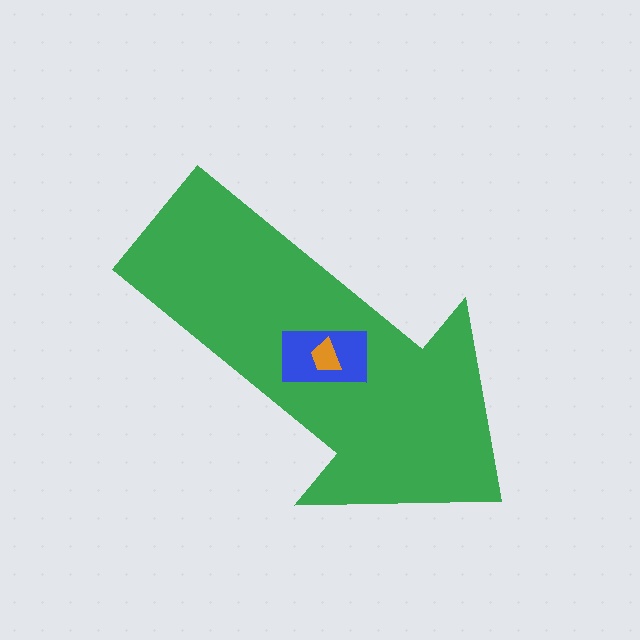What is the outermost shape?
The green arrow.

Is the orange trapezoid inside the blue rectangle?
Yes.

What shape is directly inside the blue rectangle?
The orange trapezoid.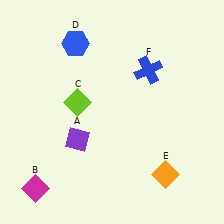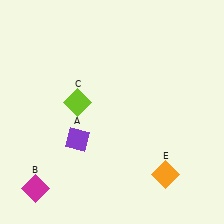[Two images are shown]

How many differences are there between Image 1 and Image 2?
There are 2 differences between the two images.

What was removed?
The blue hexagon (D), the blue cross (F) were removed in Image 2.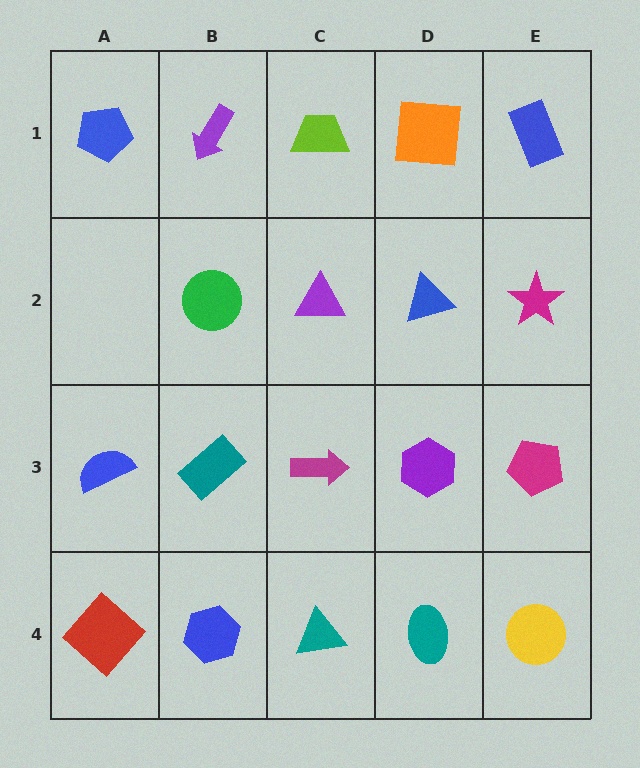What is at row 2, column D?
A blue triangle.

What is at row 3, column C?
A magenta arrow.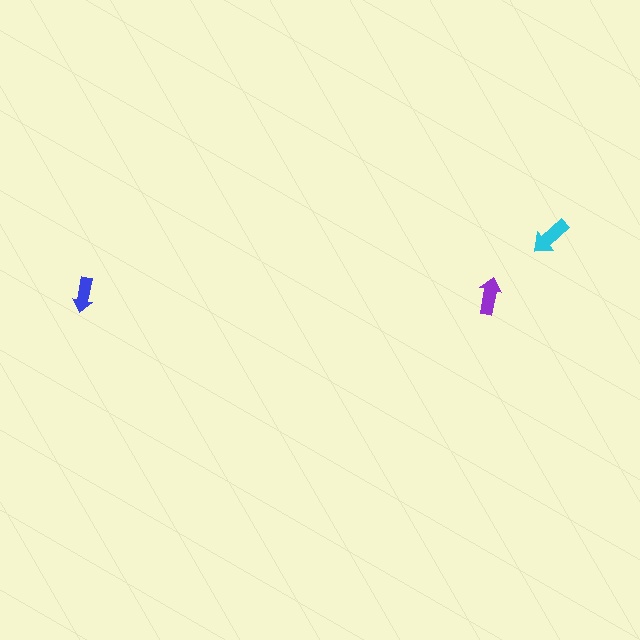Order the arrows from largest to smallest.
the cyan one, the purple one, the blue one.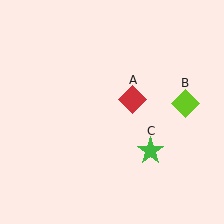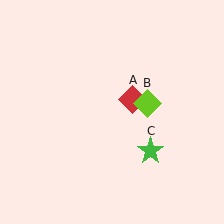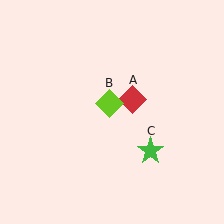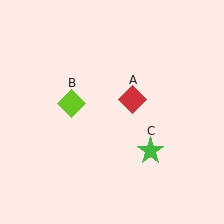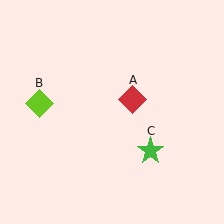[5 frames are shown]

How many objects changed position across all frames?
1 object changed position: lime diamond (object B).